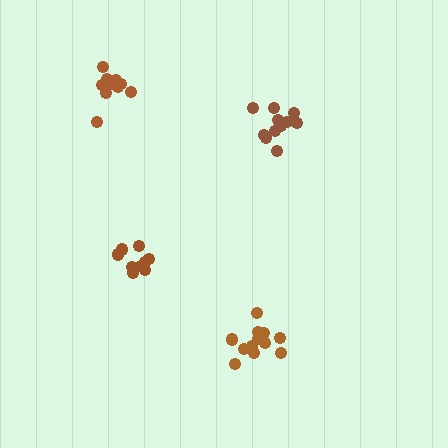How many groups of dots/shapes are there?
There are 4 groups.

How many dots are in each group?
Group 1: 12 dots, Group 2: 11 dots, Group 3: 12 dots, Group 4: 10 dots (45 total).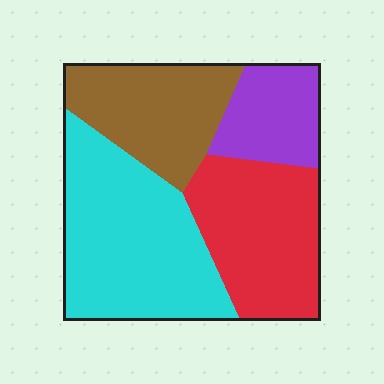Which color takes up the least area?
Purple, at roughly 15%.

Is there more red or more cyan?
Cyan.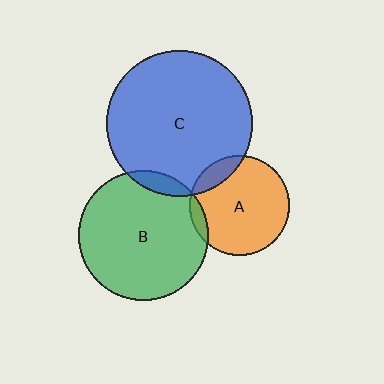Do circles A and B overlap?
Yes.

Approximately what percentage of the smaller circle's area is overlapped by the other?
Approximately 5%.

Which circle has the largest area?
Circle C (blue).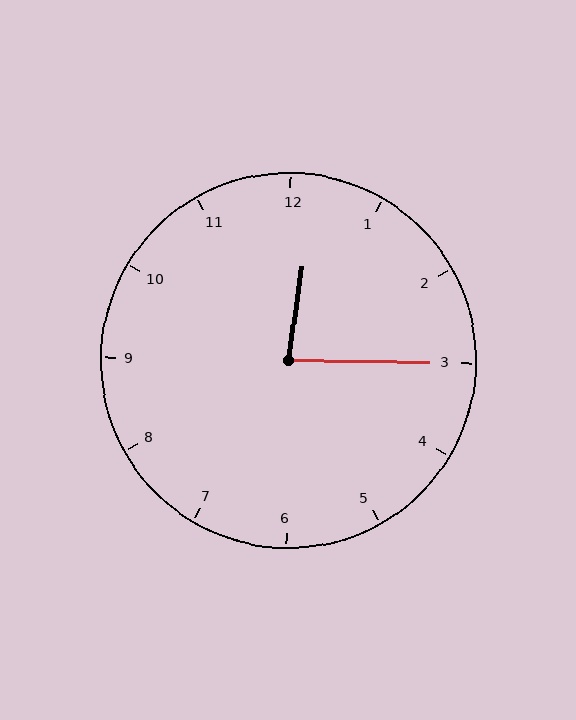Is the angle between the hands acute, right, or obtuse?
It is acute.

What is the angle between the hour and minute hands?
Approximately 82 degrees.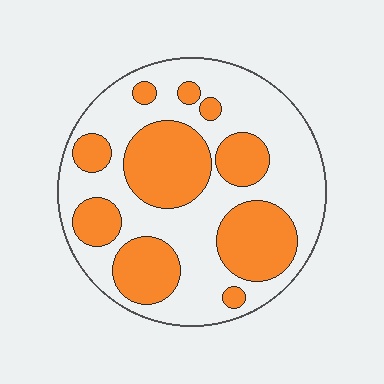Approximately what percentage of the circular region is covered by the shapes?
Approximately 40%.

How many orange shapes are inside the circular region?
10.